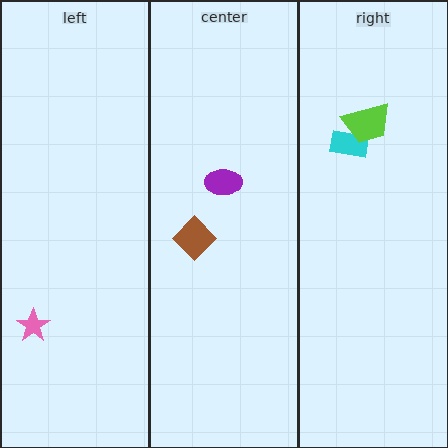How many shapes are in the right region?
2.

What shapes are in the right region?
The cyan rectangle, the lime trapezoid.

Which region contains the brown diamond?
The center region.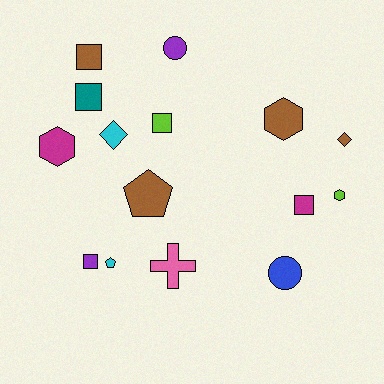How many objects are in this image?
There are 15 objects.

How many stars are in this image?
There are no stars.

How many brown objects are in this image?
There are 4 brown objects.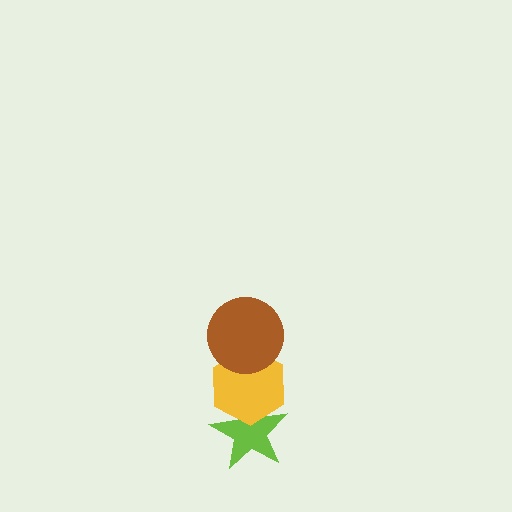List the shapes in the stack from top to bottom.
From top to bottom: the brown circle, the yellow hexagon, the lime star.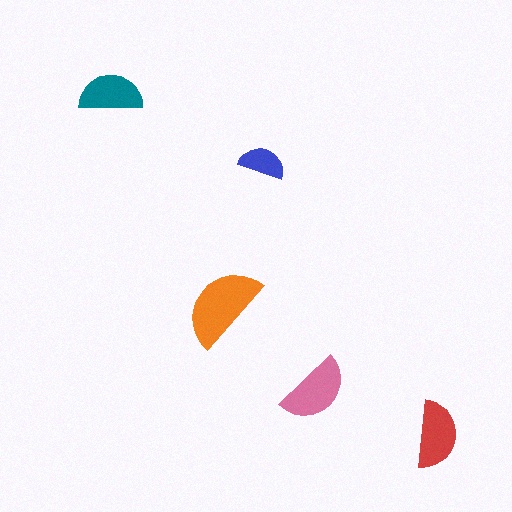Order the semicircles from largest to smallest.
the orange one, the pink one, the red one, the teal one, the blue one.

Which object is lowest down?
The red semicircle is bottommost.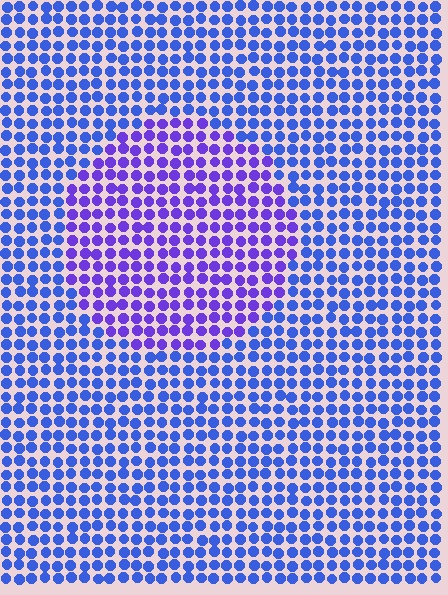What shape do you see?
I see a circle.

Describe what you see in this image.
The image is filled with small blue elements in a uniform arrangement. A circle-shaped region is visible where the elements are tinted to a slightly different hue, forming a subtle color boundary.